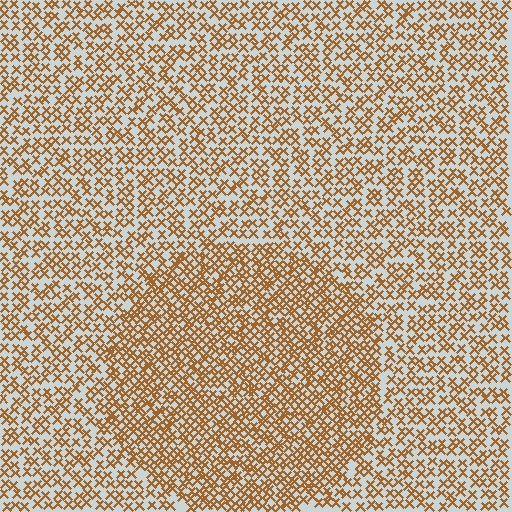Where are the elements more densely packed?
The elements are more densely packed inside the circle boundary.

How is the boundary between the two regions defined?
The boundary is defined by a change in element density (approximately 1.6x ratio). All elements are the same color, size, and shape.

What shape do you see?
I see a circle.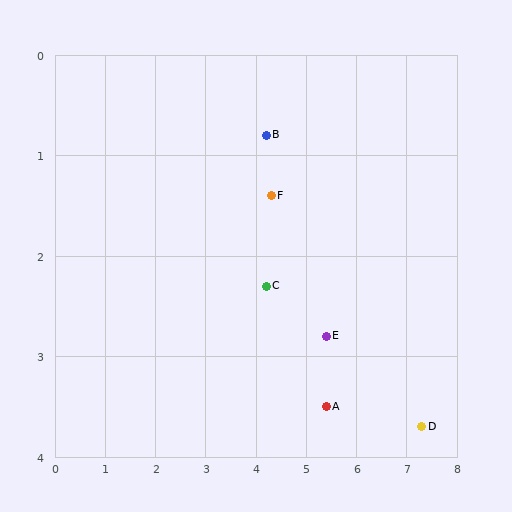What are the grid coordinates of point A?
Point A is at approximately (5.4, 3.5).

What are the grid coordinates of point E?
Point E is at approximately (5.4, 2.8).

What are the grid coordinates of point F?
Point F is at approximately (4.3, 1.4).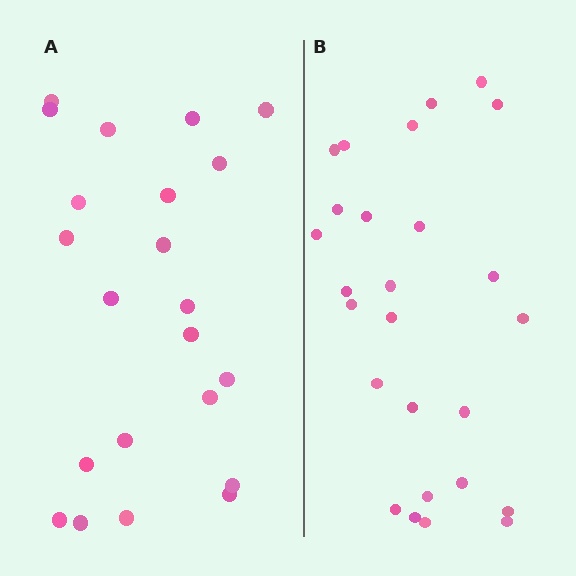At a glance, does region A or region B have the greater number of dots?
Region B (the right region) has more dots.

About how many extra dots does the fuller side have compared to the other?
Region B has about 4 more dots than region A.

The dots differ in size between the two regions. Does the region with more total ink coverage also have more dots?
No. Region A has more total ink coverage because its dots are larger, but region B actually contains more individual dots. Total area can be misleading — the number of items is what matters here.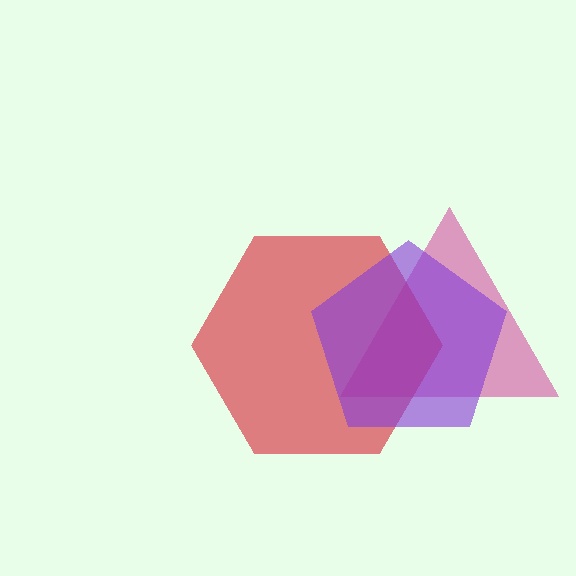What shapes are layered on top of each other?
The layered shapes are: a magenta triangle, a red hexagon, a purple pentagon.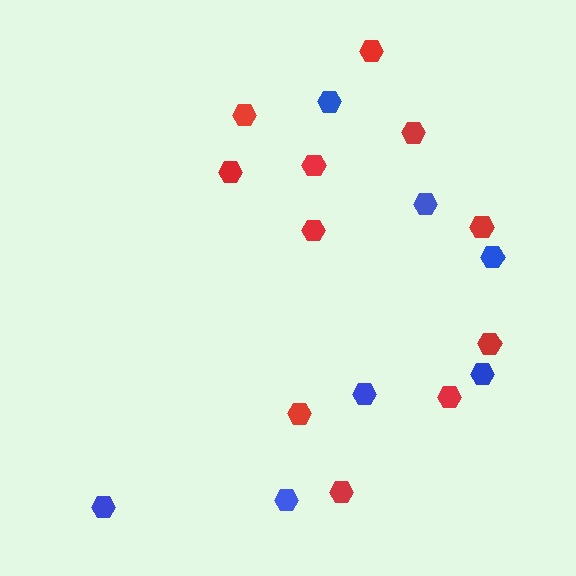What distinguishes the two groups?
There are 2 groups: one group of red hexagons (11) and one group of blue hexagons (7).